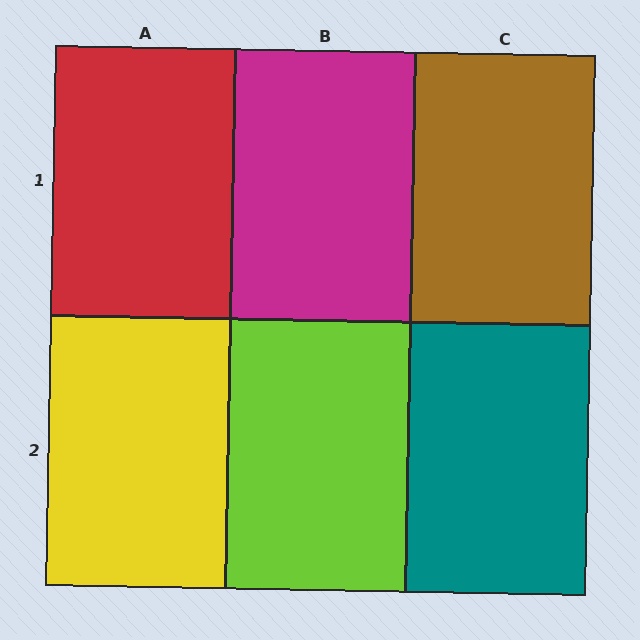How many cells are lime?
1 cell is lime.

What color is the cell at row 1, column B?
Magenta.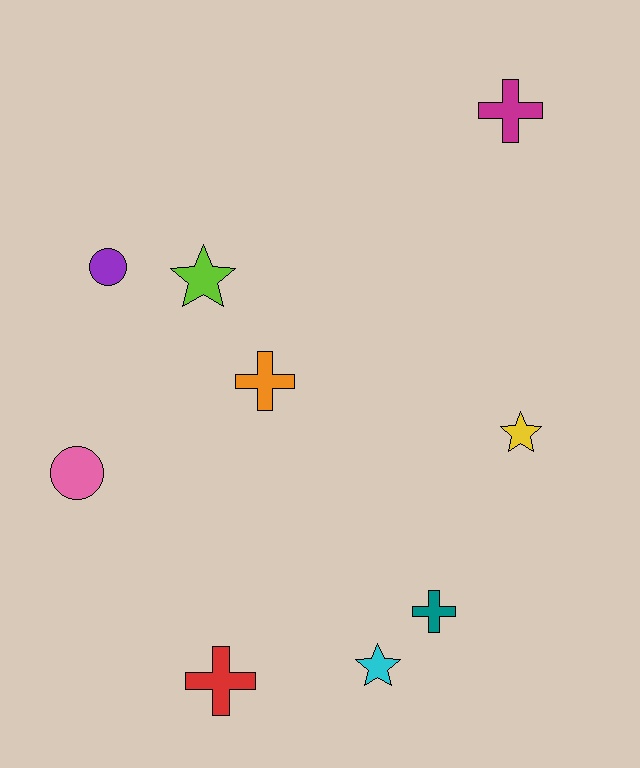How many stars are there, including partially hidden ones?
There are 3 stars.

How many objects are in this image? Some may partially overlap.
There are 9 objects.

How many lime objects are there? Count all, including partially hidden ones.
There is 1 lime object.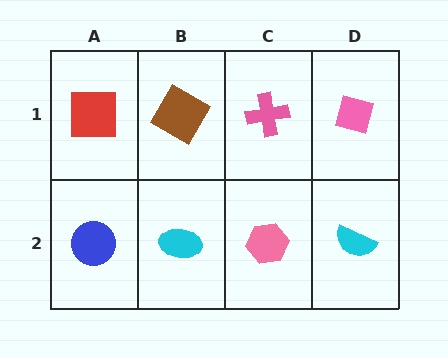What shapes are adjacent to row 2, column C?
A pink cross (row 1, column C), a cyan ellipse (row 2, column B), a cyan semicircle (row 2, column D).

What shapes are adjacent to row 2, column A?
A red square (row 1, column A), a cyan ellipse (row 2, column B).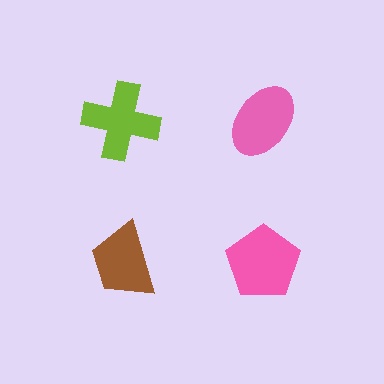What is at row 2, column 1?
A brown trapezoid.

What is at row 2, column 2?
A pink pentagon.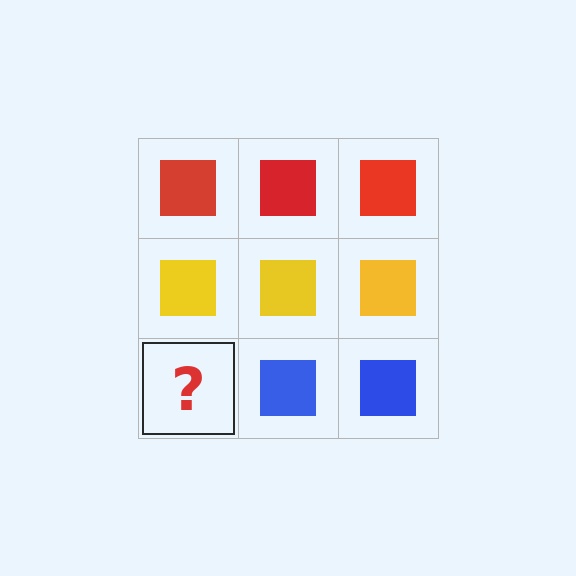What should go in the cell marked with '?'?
The missing cell should contain a blue square.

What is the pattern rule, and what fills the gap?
The rule is that each row has a consistent color. The gap should be filled with a blue square.